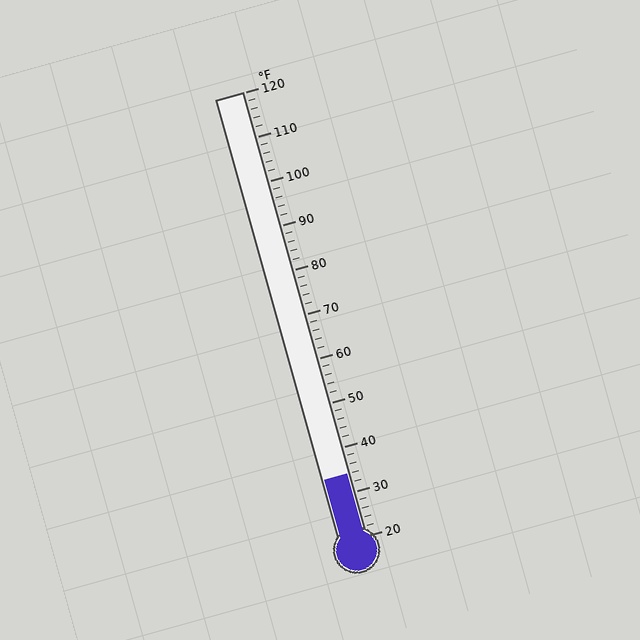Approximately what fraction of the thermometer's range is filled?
The thermometer is filled to approximately 15% of its range.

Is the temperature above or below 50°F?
The temperature is below 50°F.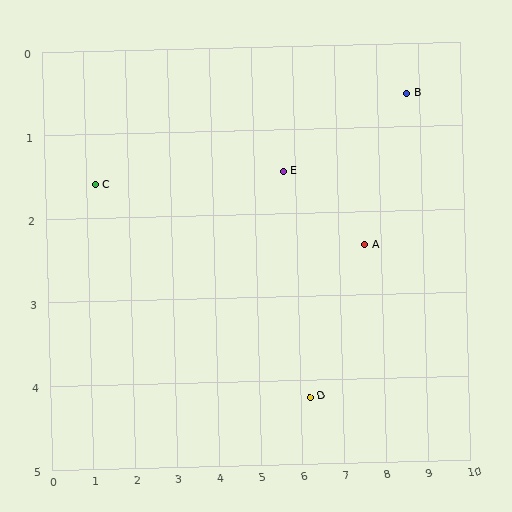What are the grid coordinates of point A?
Point A is at approximately (7.6, 2.4).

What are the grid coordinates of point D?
Point D is at approximately (6.2, 4.2).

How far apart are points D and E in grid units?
Points D and E are about 2.7 grid units apart.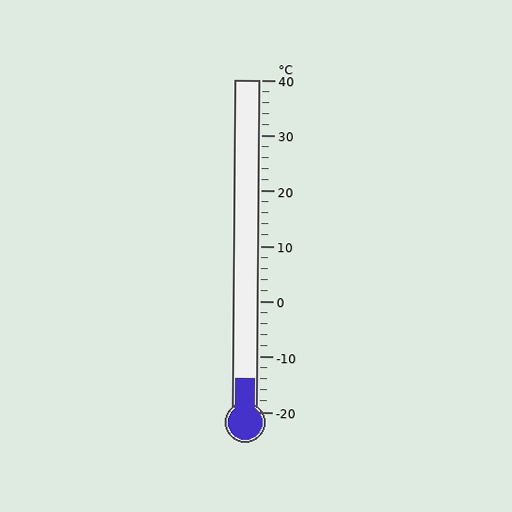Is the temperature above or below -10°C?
The temperature is below -10°C.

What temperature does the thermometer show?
The thermometer shows approximately -14°C.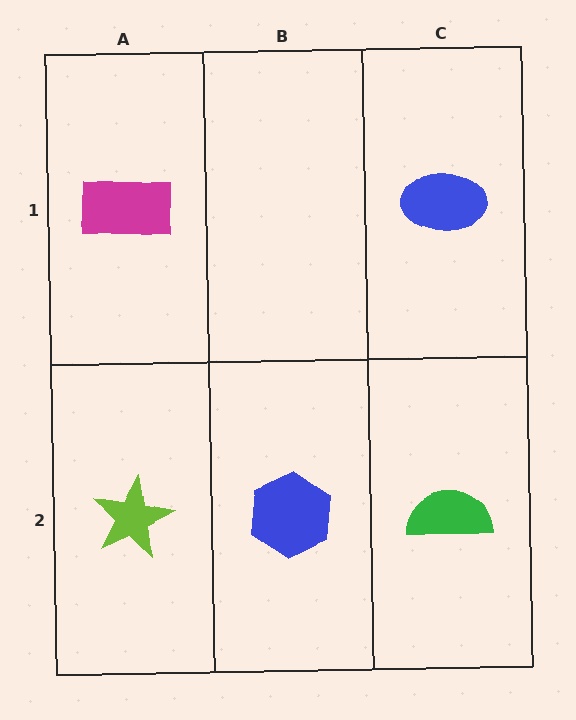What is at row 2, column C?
A green semicircle.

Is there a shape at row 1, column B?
No, that cell is empty.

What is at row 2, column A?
A lime star.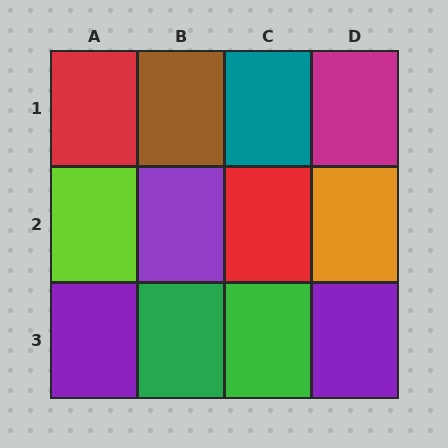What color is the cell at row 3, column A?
Purple.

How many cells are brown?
1 cell is brown.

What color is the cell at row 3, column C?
Green.